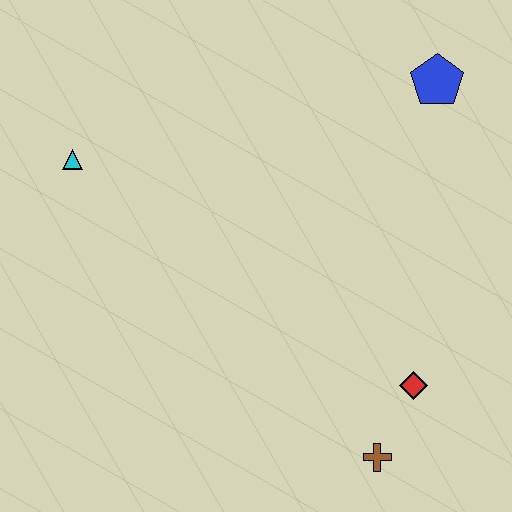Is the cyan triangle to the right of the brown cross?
No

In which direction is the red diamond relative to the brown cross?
The red diamond is above the brown cross.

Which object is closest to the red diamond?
The brown cross is closest to the red diamond.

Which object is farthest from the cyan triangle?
The brown cross is farthest from the cyan triangle.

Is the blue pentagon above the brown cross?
Yes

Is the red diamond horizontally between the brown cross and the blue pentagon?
Yes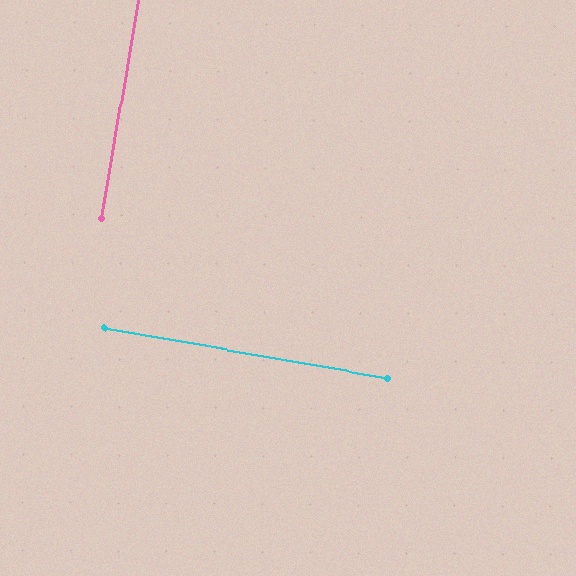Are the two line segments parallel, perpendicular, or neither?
Perpendicular — they meet at approximately 90°.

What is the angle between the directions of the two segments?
Approximately 90 degrees.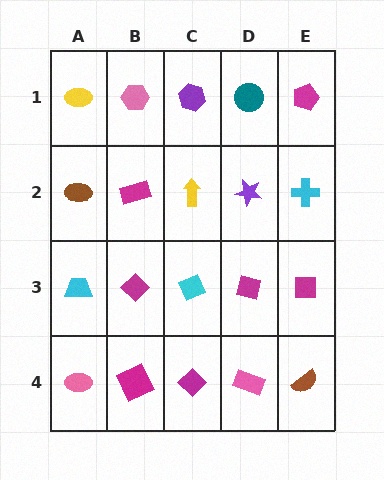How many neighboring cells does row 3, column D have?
4.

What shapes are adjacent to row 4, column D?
A magenta square (row 3, column D), a magenta diamond (row 4, column C), a brown semicircle (row 4, column E).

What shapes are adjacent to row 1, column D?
A purple star (row 2, column D), a purple hexagon (row 1, column C), a magenta pentagon (row 1, column E).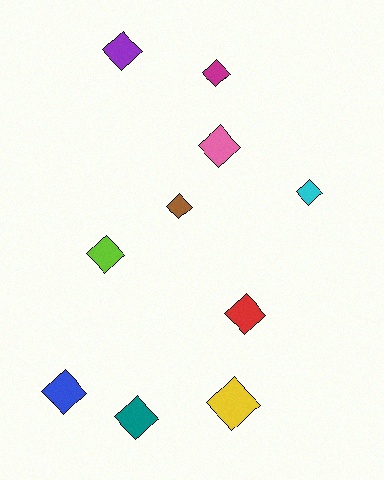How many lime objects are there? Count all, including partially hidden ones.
There is 1 lime object.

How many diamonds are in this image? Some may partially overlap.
There are 10 diamonds.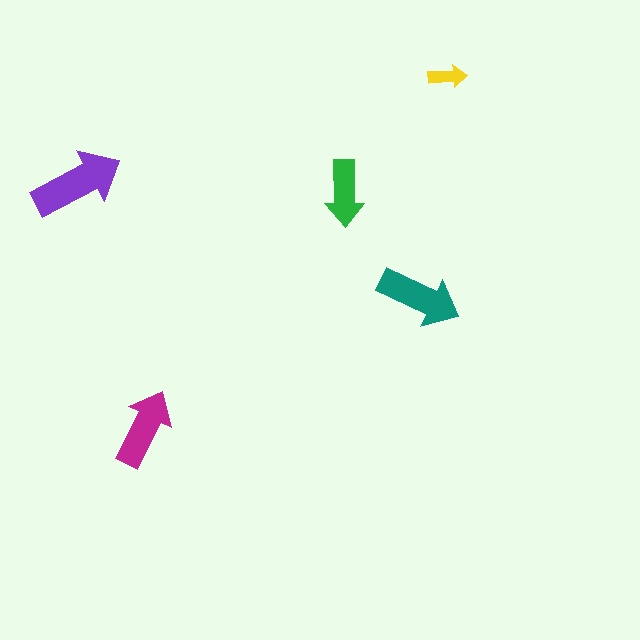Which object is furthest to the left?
The purple arrow is leftmost.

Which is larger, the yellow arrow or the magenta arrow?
The magenta one.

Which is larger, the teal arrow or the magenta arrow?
The teal one.